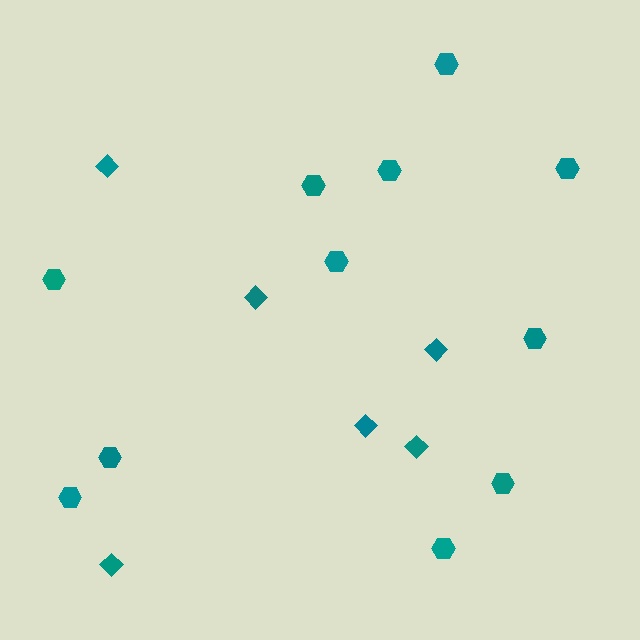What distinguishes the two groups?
There are 2 groups: one group of diamonds (6) and one group of hexagons (11).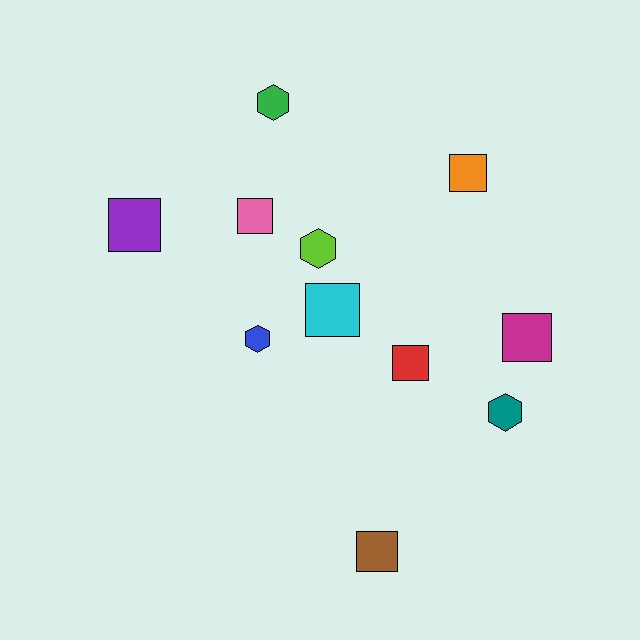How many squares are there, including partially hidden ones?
There are 7 squares.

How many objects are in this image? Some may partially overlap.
There are 11 objects.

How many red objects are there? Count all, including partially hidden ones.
There is 1 red object.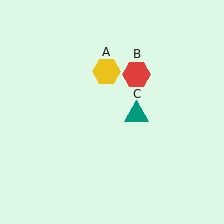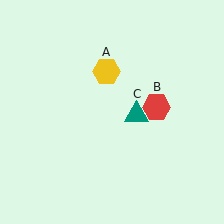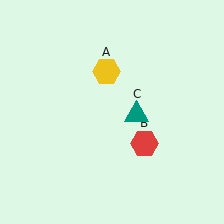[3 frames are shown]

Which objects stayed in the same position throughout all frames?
Yellow hexagon (object A) and teal triangle (object C) remained stationary.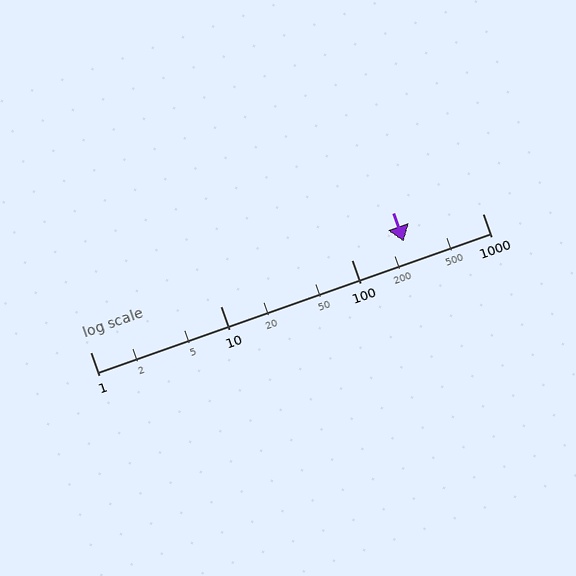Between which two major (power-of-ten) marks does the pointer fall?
The pointer is between 100 and 1000.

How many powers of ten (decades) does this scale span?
The scale spans 3 decades, from 1 to 1000.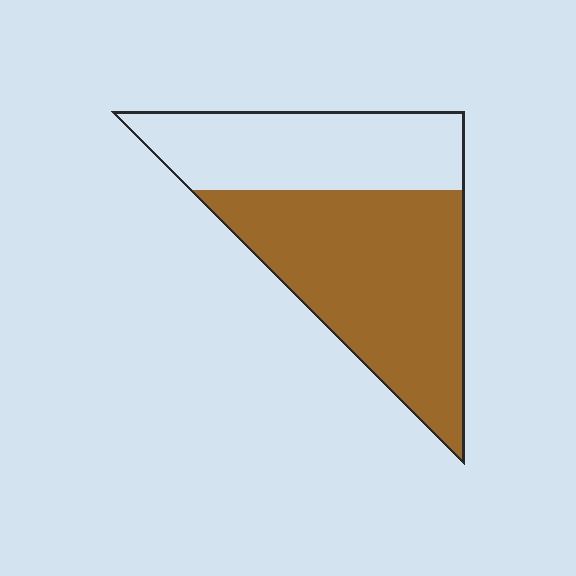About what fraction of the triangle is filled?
About three fifths (3/5).